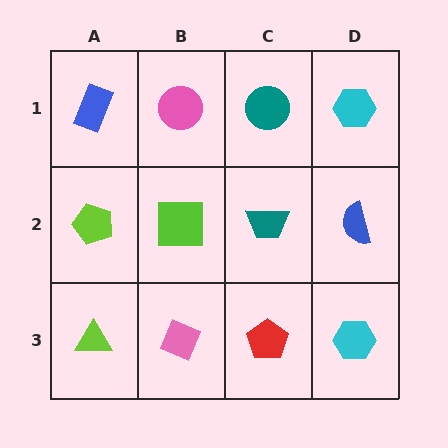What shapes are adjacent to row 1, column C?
A teal trapezoid (row 2, column C), a pink circle (row 1, column B), a cyan hexagon (row 1, column D).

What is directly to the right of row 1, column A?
A pink circle.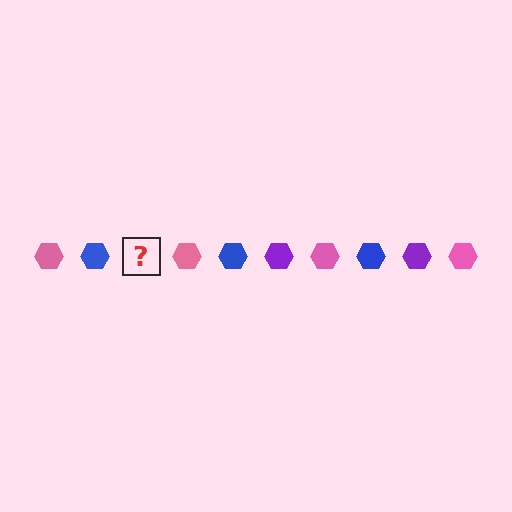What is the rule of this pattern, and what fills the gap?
The rule is that the pattern cycles through pink, blue, purple hexagons. The gap should be filled with a purple hexagon.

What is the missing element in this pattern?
The missing element is a purple hexagon.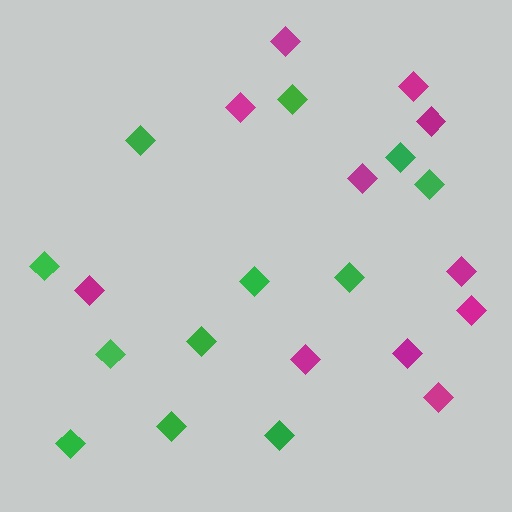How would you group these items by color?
There are 2 groups: one group of green diamonds (12) and one group of magenta diamonds (11).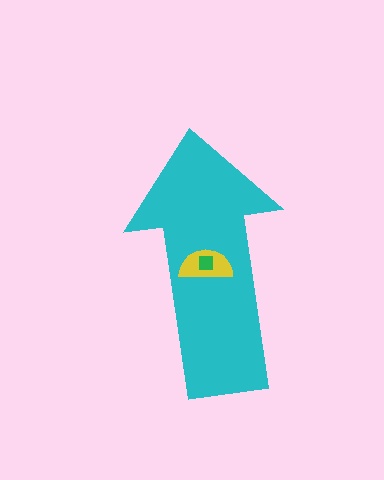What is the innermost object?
The green square.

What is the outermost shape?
The cyan arrow.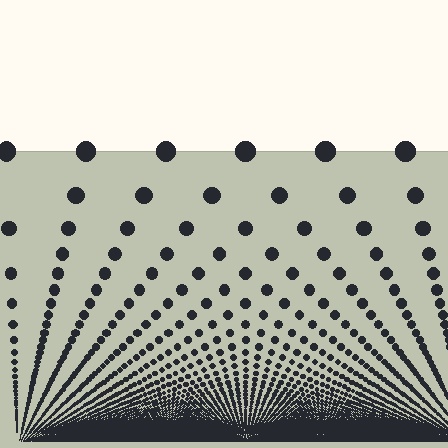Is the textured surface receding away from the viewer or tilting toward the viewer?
The surface appears to tilt toward the viewer. Texture elements get larger and sparser toward the top.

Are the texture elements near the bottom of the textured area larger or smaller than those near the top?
Smaller. The gradient is inverted — elements near the bottom are smaller and denser.